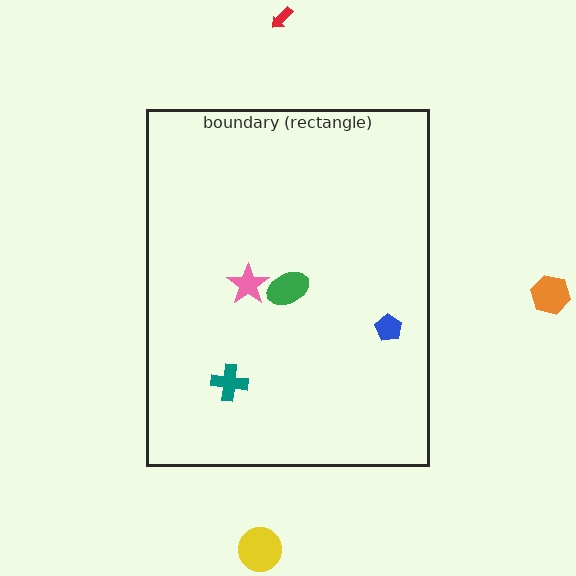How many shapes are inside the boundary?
4 inside, 3 outside.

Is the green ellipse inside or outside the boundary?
Inside.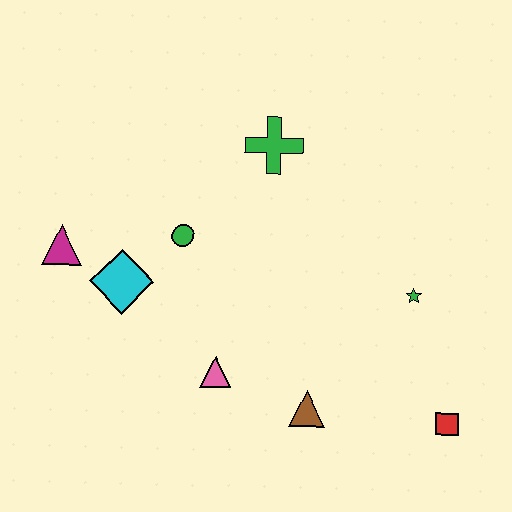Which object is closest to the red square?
The green star is closest to the red square.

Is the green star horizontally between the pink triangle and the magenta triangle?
No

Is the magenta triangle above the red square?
Yes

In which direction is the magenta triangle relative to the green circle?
The magenta triangle is to the left of the green circle.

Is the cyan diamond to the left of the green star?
Yes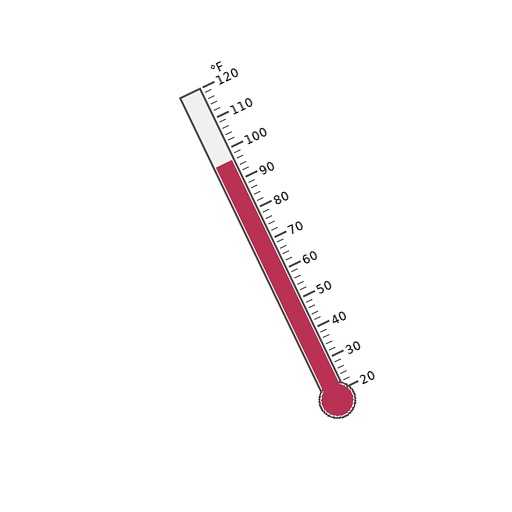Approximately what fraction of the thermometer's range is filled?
The thermometer is filled to approximately 75% of its range.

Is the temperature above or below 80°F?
The temperature is above 80°F.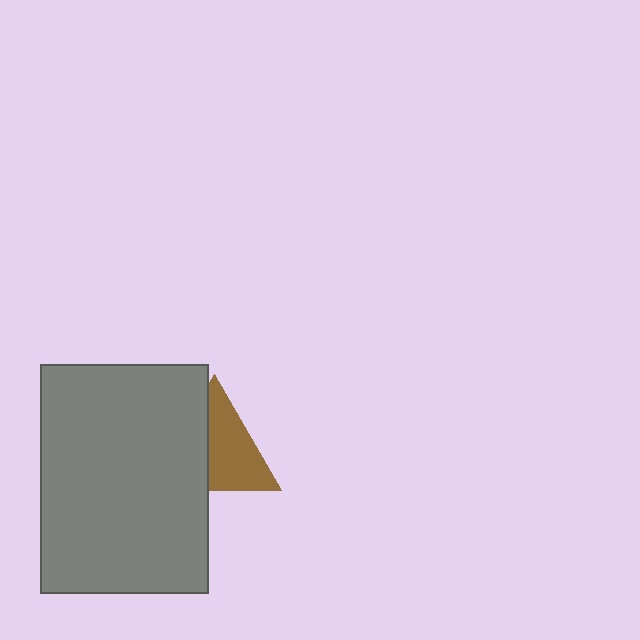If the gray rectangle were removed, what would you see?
You would see the complete brown triangle.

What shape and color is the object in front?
The object in front is a gray rectangle.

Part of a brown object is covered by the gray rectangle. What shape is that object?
It is a triangle.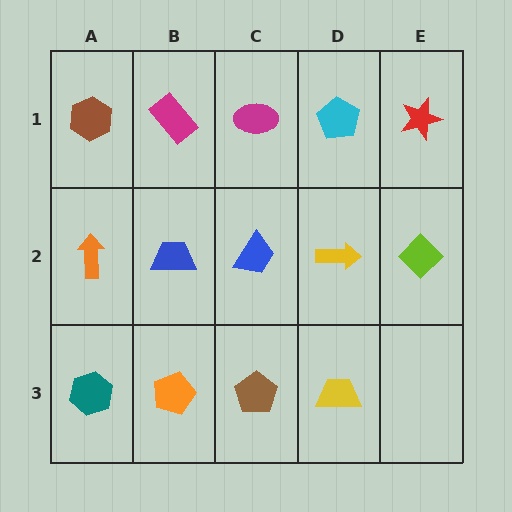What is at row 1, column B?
A magenta rectangle.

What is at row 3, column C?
A brown pentagon.